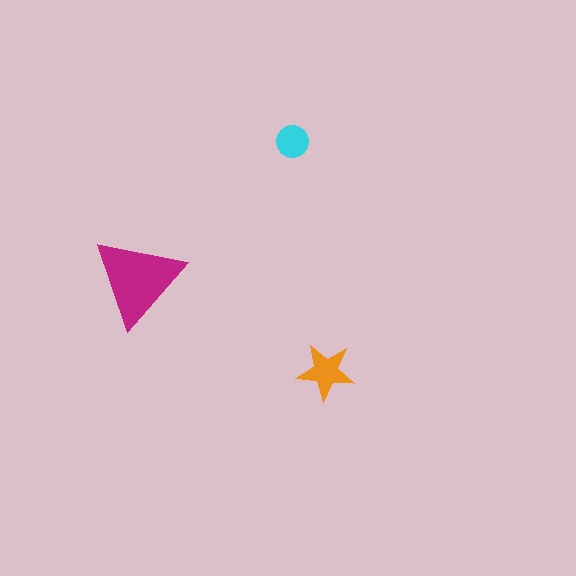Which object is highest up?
The cyan circle is topmost.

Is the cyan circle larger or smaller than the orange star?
Smaller.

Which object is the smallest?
The cyan circle.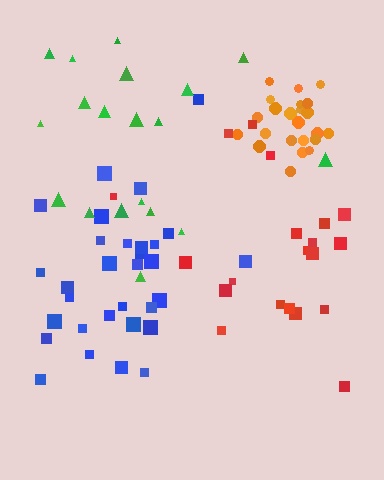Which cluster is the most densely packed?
Orange.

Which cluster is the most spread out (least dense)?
Green.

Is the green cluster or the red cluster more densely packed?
Red.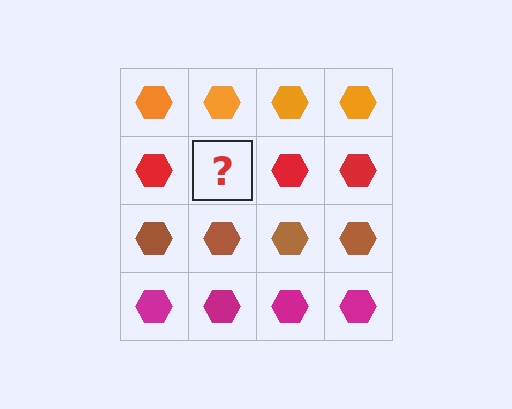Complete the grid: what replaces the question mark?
The question mark should be replaced with a red hexagon.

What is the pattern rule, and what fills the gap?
The rule is that each row has a consistent color. The gap should be filled with a red hexagon.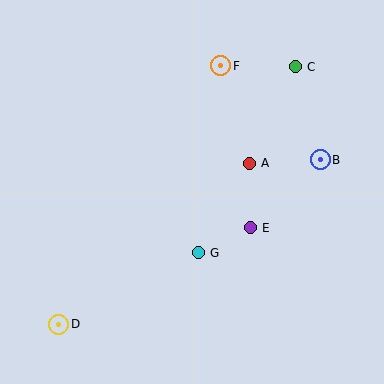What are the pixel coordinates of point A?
Point A is at (249, 163).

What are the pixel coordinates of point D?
Point D is at (59, 324).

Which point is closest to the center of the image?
Point G at (198, 253) is closest to the center.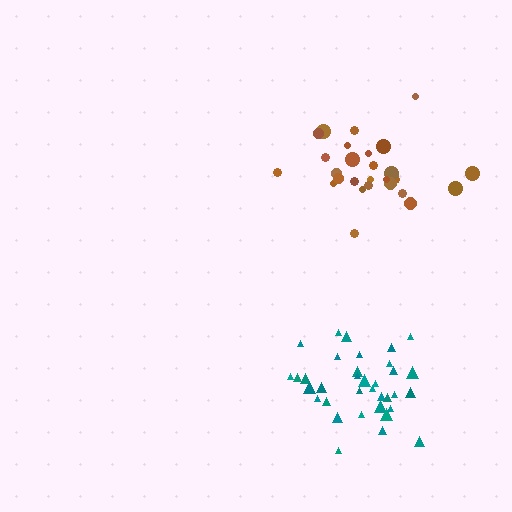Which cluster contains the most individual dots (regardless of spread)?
Teal (35).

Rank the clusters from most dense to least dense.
teal, brown.